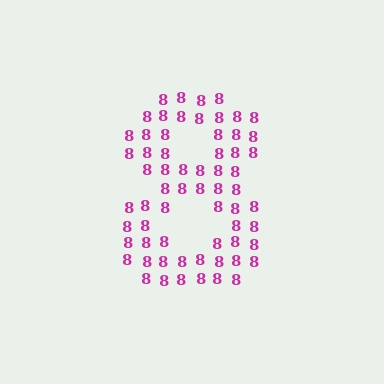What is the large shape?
The large shape is the digit 8.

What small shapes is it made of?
It is made of small digit 8's.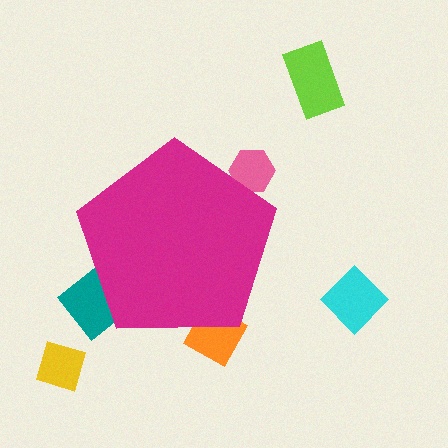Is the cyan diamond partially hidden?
No, the cyan diamond is fully visible.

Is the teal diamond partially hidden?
Yes, the teal diamond is partially hidden behind the magenta pentagon.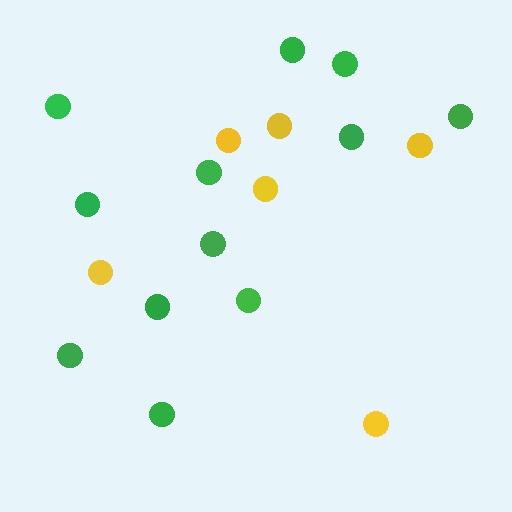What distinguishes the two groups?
There are 2 groups: one group of yellow circles (6) and one group of green circles (12).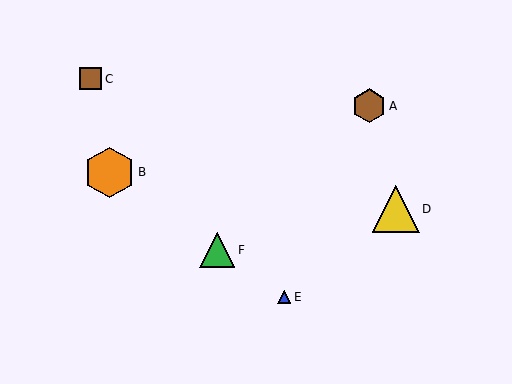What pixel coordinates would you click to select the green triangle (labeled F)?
Click at (217, 250) to select the green triangle F.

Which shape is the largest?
The orange hexagon (labeled B) is the largest.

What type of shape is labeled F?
Shape F is a green triangle.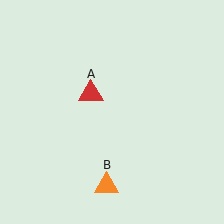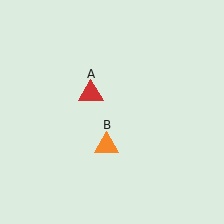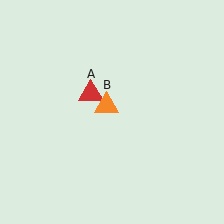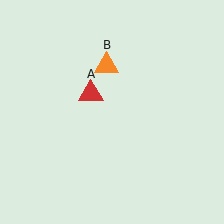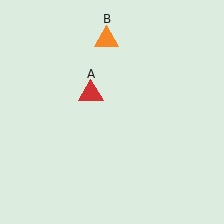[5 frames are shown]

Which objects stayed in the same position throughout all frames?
Red triangle (object A) remained stationary.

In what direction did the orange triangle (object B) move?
The orange triangle (object B) moved up.